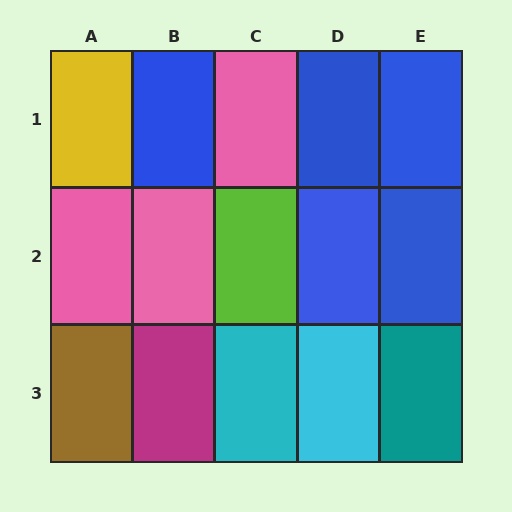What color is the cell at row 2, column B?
Pink.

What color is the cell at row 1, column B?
Blue.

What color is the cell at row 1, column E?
Blue.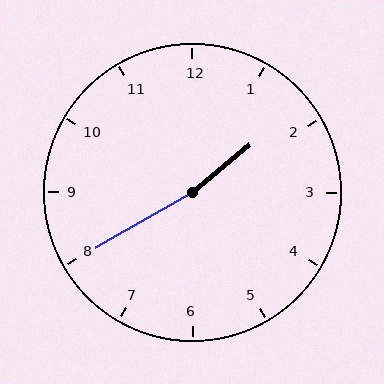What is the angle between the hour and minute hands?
Approximately 170 degrees.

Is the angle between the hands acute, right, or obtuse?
It is obtuse.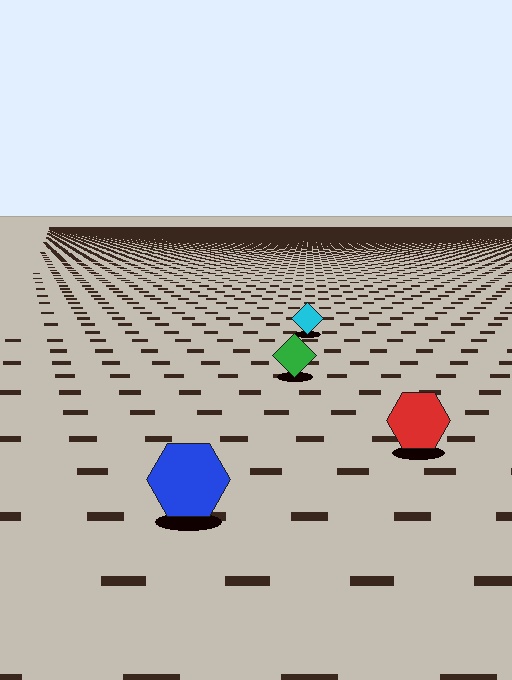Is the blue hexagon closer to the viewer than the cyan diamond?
Yes. The blue hexagon is closer — you can tell from the texture gradient: the ground texture is coarser near it.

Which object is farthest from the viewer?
The cyan diamond is farthest from the viewer. It appears smaller and the ground texture around it is denser.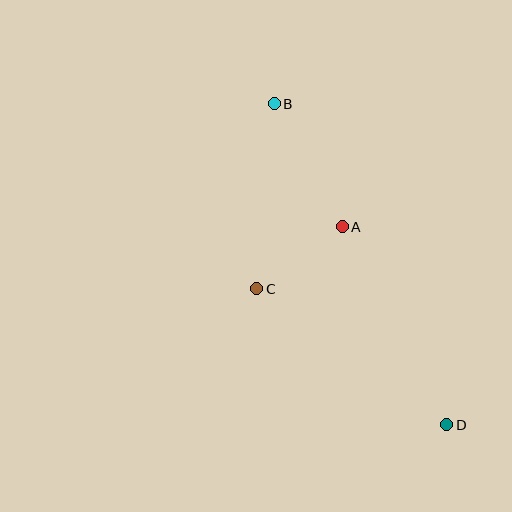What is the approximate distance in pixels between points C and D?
The distance between C and D is approximately 234 pixels.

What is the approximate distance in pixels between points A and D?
The distance between A and D is approximately 224 pixels.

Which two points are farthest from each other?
Points B and D are farthest from each other.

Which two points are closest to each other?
Points A and C are closest to each other.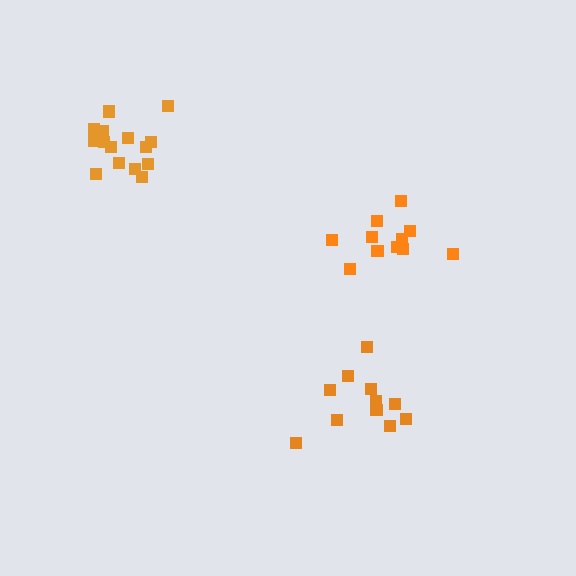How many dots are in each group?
Group 1: 15 dots, Group 2: 11 dots, Group 3: 11 dots (37 total).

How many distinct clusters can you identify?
There are 3 distinct clusters.